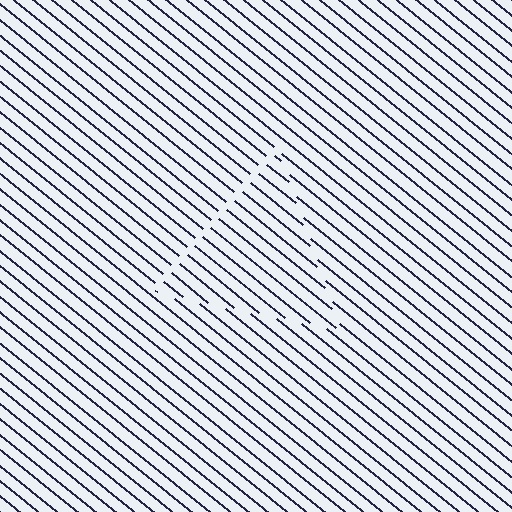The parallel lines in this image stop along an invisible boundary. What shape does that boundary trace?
An illusory triangle. The interior of the shape contains the same grating, shifted by half a period — the contour is defined by the phase discontinuity where line-ends from the inner and outer gratings abut.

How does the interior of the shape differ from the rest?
The interior of the shape contains the same grating, shifted by half a period — the contour is defined by the phase discontinuity where line-ends from the inner and outer gratings abut.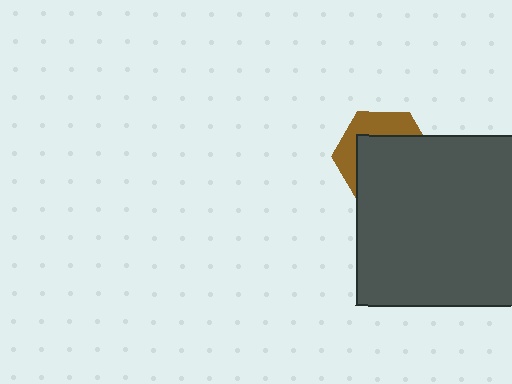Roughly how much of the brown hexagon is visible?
A small part of it is visible (roughly 33%).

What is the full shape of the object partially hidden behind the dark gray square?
The partially hidden object is a brown hexagon.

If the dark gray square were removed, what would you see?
You would see the complete brown hexagon.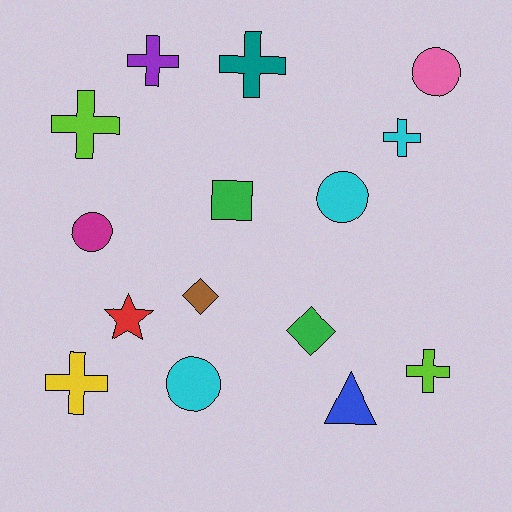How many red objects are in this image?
There is 1 red object.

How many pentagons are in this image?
There are no pentagons.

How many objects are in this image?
There are 15 objects.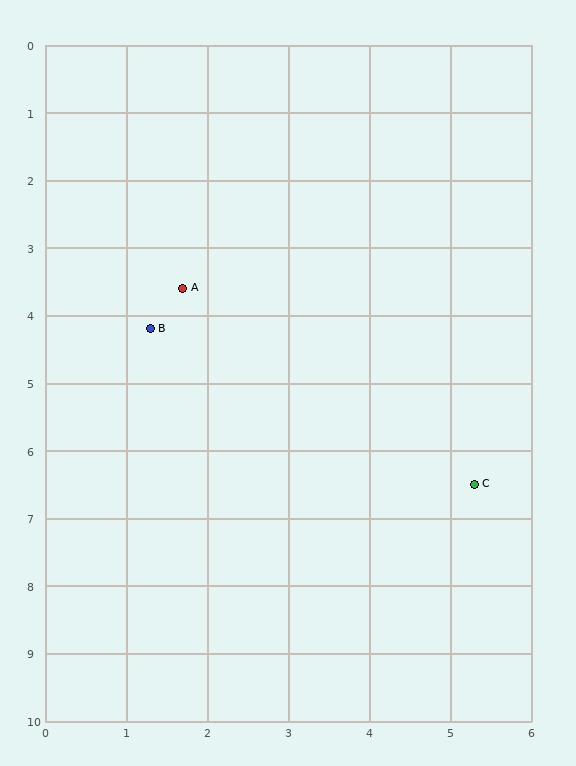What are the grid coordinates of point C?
Point C is at approximately (5.3, 6.5).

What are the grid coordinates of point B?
Point B is at approximately (1.3, 4.2).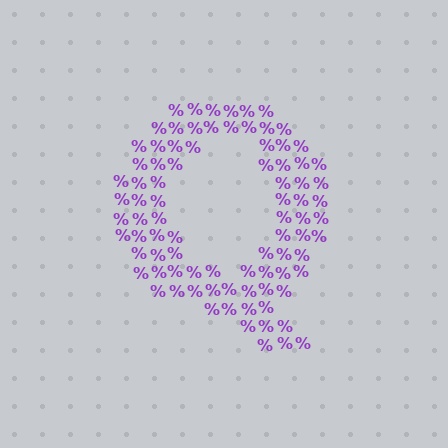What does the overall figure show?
The overall figure shows the letter Q.